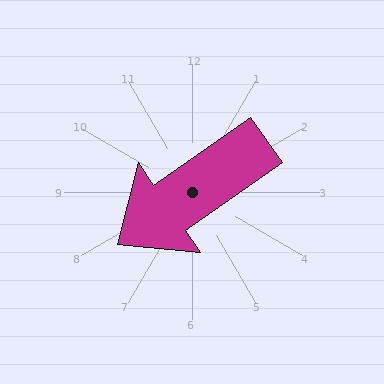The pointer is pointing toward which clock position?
Roughly 8 o'clock.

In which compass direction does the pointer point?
Southwest.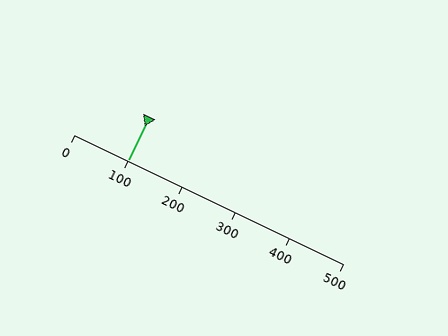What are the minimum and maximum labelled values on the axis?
The axis runs from 0 to 500.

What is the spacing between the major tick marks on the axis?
The major ticks are spaced 100 apart.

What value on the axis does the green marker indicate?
The marker indicates approximately 100.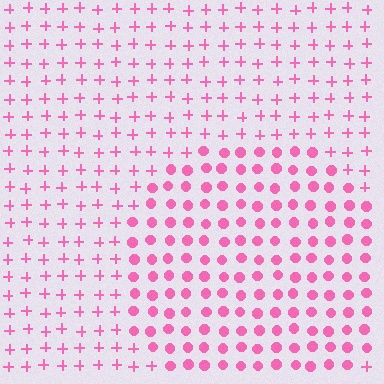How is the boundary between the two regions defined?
The boundary is defined by a change in element shape: circles inside vs. plus signs outside. All elements share the same color and spacing.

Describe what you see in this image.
The image is filled with small pink elements arranged in a uniform grid. A circle-shaped region contains circles, while the surrounding area contains plus signs. The boundary is defined purely by the change in element shape.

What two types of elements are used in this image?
The image uses circles inside the circle region and plus signs outside it.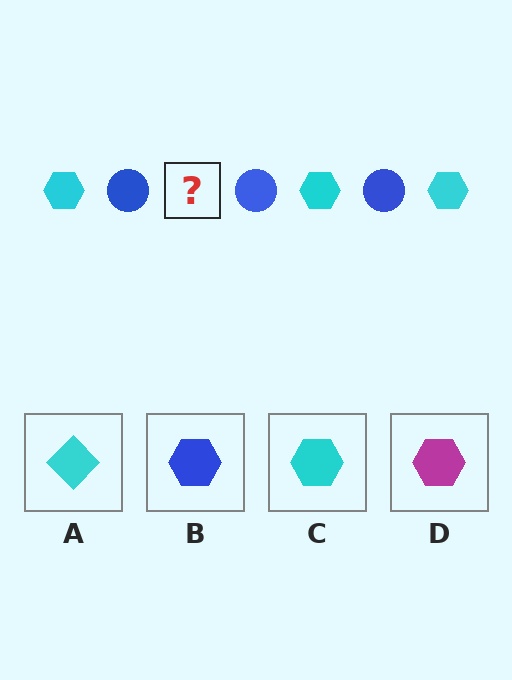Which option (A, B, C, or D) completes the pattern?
C.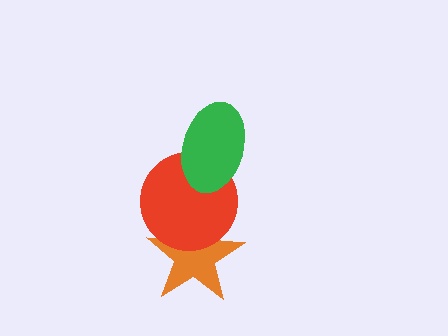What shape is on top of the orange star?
The red circle is on top of the orange star.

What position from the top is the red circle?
The red circle is 2nd from the top.